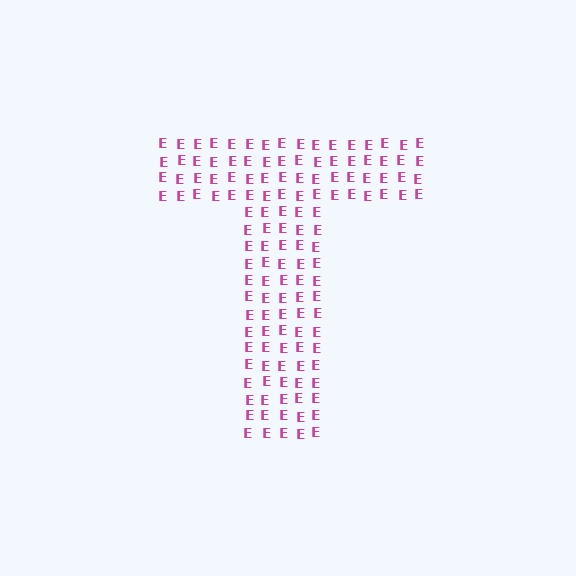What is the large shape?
The large shape is the letter T.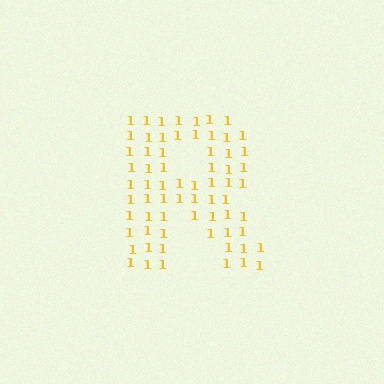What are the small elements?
The small elements are digit 1's.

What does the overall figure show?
The overall figure shows the letter R.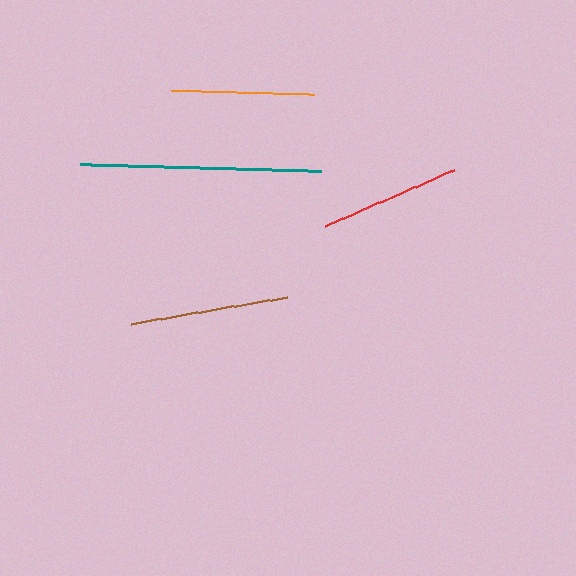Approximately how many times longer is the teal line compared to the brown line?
The teal line is approximately 1.5 times the length of the brown line.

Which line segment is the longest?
The teal line is the longest at approximately 241 pixels.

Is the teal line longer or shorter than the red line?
The teal line is longer than the red line.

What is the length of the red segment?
The red segment is approximately 141 pixels long.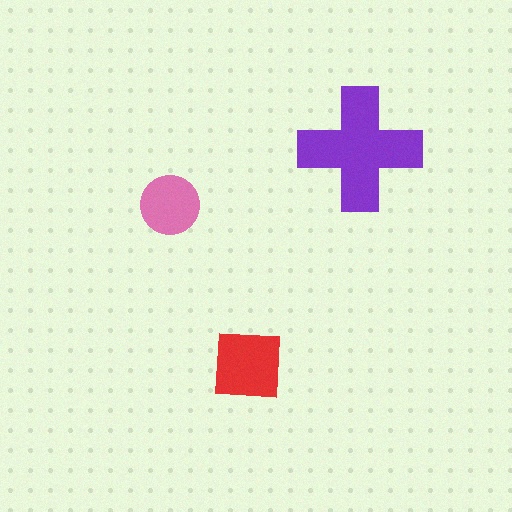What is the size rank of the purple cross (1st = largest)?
1st.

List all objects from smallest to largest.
The pink circle, the red square, the purple cross.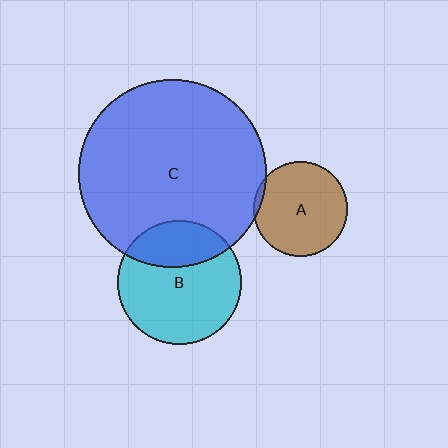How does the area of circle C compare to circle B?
Approximately 2.3 times.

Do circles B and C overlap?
Yes.